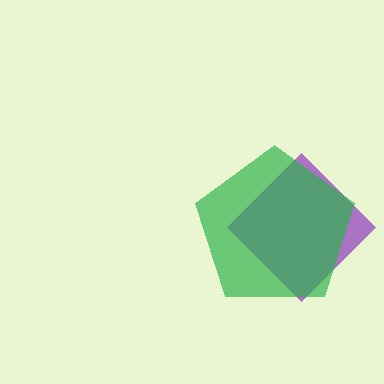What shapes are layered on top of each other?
The layered shapes are: a purple diamond, a green pentagon.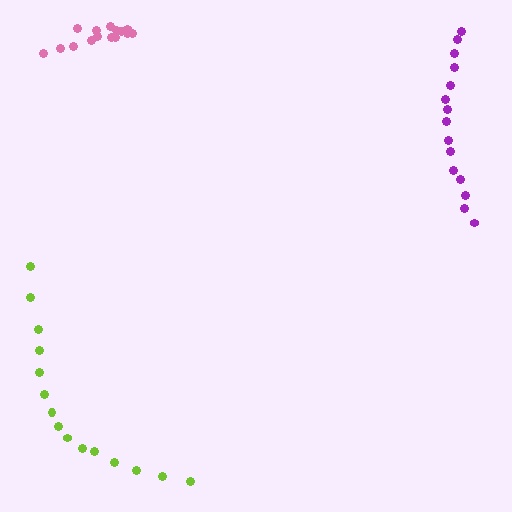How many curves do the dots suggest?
There are 3 distinct paths.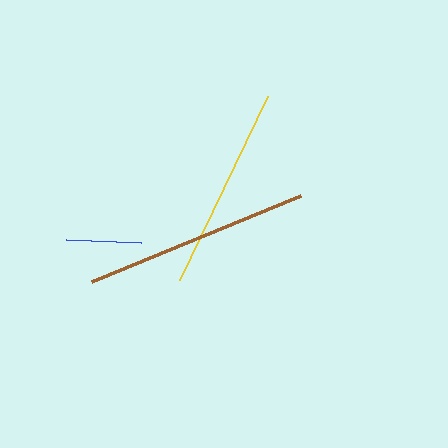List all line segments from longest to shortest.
From longest to shortest: brown, yellow, blue.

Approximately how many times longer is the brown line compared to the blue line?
The brown line is approximately 3.0 times the length of the blue line.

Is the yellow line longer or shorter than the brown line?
The brown line is longer than the yellow line.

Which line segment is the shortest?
The blue line is the shortest at approximately 76 pixels.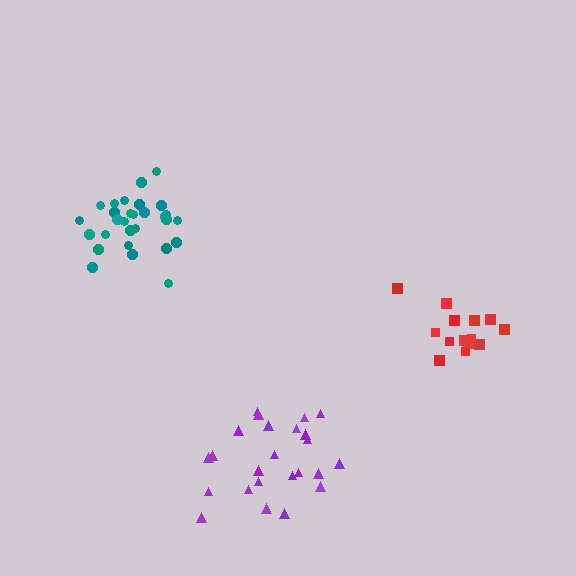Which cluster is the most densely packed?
Teal.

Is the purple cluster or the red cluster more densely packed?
Red.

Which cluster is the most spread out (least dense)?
Purple.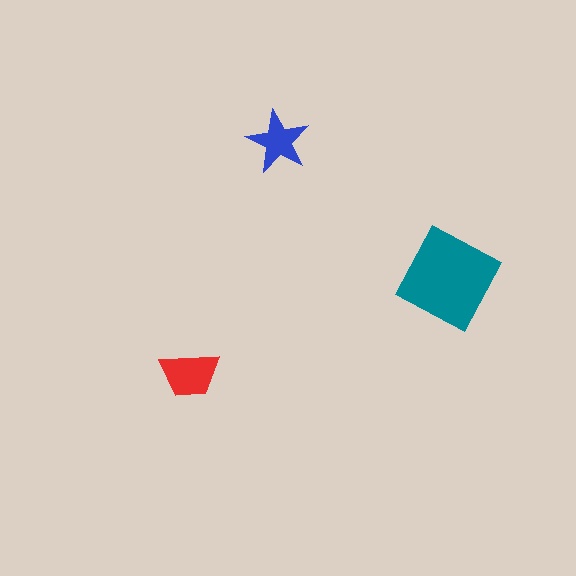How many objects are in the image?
There are 3 objects in the image.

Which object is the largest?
The teal diamond.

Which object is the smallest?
The blue star.